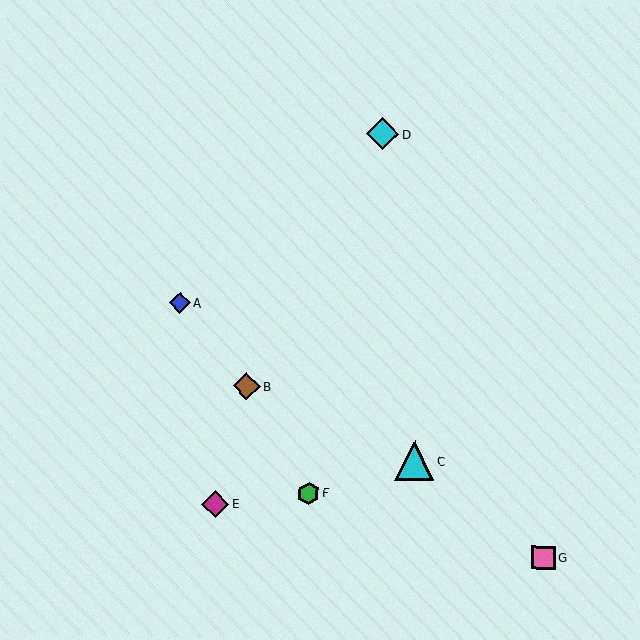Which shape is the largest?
The cyan triangle (labeled C) is the largest.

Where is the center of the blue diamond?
The center of the blue diamond is at (180, 303).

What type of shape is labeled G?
Shape G is a pink square.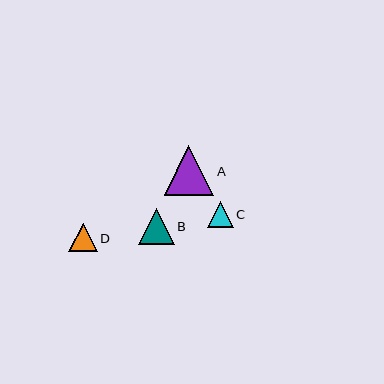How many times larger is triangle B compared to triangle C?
Triangle B is approximately 1.4 times the size of triangle C.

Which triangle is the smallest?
Triangle C is the smallest with a size of approximately 26 pixels.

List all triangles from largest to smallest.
From largest to smallest: A, B, D, C.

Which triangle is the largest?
Triangle A is the largest with a size of approximately 50 pixels.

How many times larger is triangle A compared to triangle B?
Triangle A is approximately 1.4 times the size of triangle B.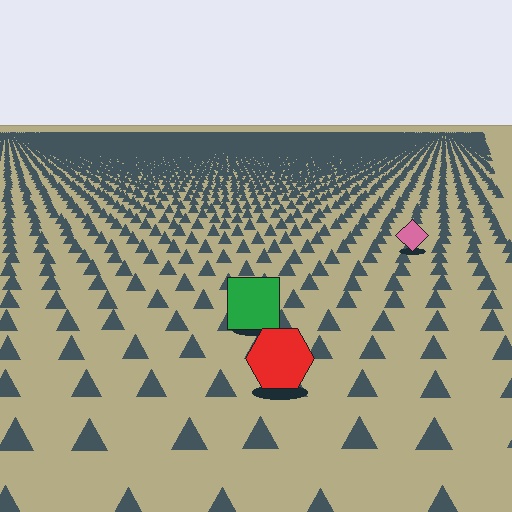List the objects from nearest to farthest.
From nearest to farthest: the red hexagon, the green square, the pink diamond.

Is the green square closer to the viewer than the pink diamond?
Yes. The green square is closer — you can tell from the texture gradient: the ground texture is coarser near it.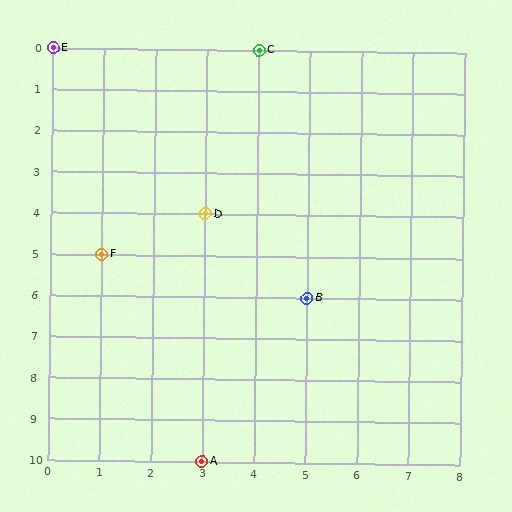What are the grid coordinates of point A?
Point A is at grid coordinates (3, 10).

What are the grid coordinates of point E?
Point E is at grid coordinates (0, 0).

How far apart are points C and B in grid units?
Points C and B are 1 column and 6 rows apart (about 6.1 grid units diagonally).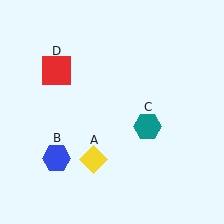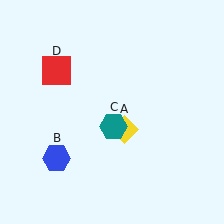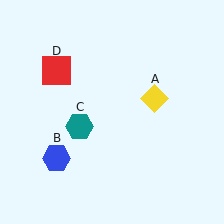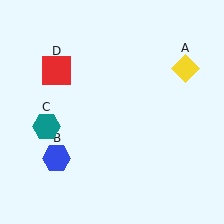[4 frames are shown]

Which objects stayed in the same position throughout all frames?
Blue hexagon (object B) and red square (object D) remained stationary.